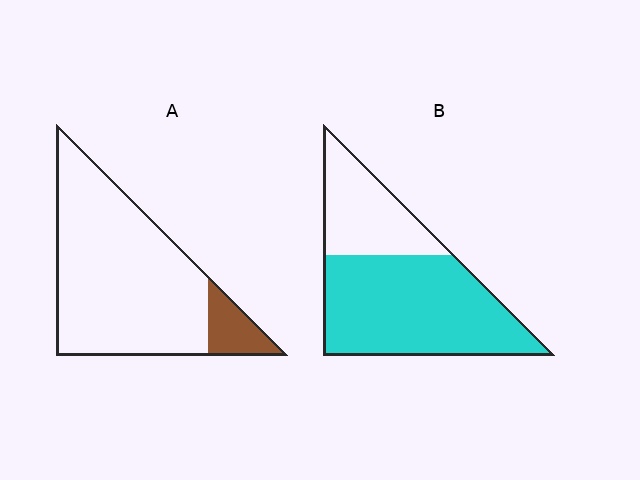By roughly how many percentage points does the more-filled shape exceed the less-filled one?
By roughly 55 percentage points (B over A).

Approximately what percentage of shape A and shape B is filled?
A is approximately 10% and B is approximately 70%.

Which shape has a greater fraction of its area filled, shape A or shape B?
Shape B.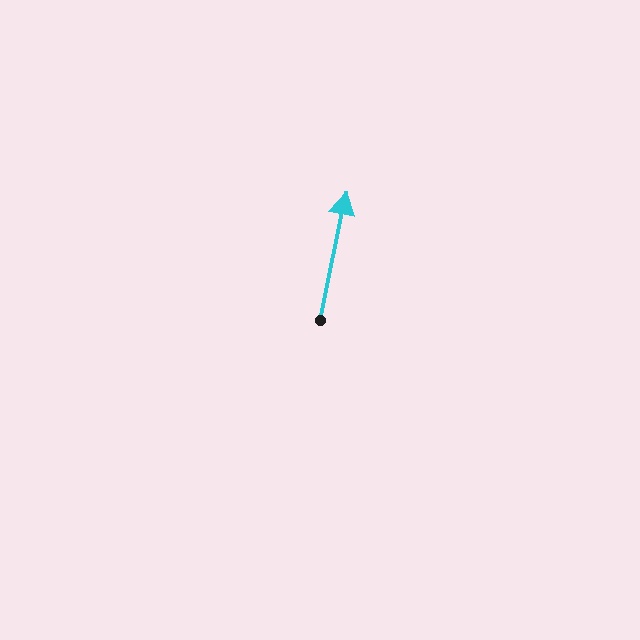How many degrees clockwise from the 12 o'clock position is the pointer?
Approximately 11 degrees.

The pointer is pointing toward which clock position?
Roughly 12 o'clock.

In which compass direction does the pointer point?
North.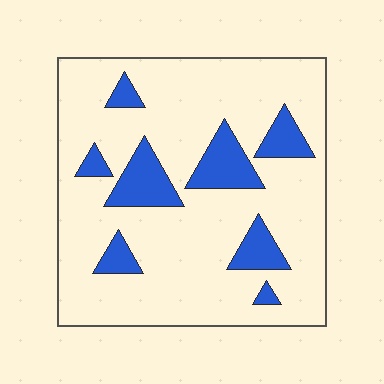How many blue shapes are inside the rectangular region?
8.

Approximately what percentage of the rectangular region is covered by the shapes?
Approximately 15%.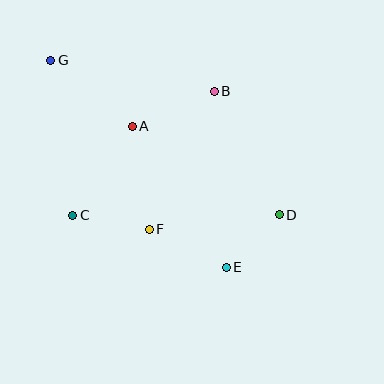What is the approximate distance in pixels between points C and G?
The distance between C and G is approximately 157 pixels.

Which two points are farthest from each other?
Points D and G are farthest from each other.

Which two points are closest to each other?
Points D and E are closest to each other.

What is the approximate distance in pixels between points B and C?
The distance between B and C is approximately 188 pixels.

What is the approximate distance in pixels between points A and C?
The distance between A and C is approximately 107 pixels.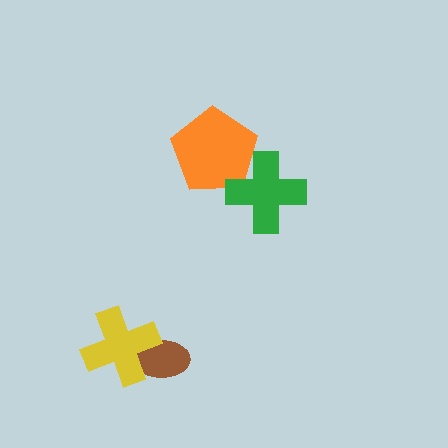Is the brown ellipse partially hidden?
Yes, it is partially covered by another shape.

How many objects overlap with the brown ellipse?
1 object overlaps with the brown ellipse.